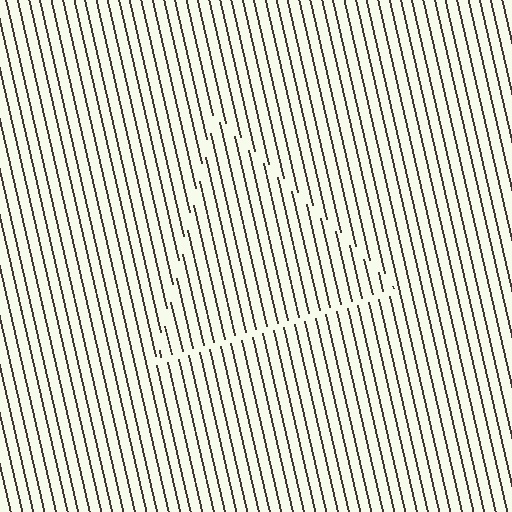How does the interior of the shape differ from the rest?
The interior of the shape contains the same grating, shifted by half a period — the contour is defined by the phase discontinuity where line-ends from the inner and outer gratings abut.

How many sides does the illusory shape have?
3 sides — the line-ends trace a triangle.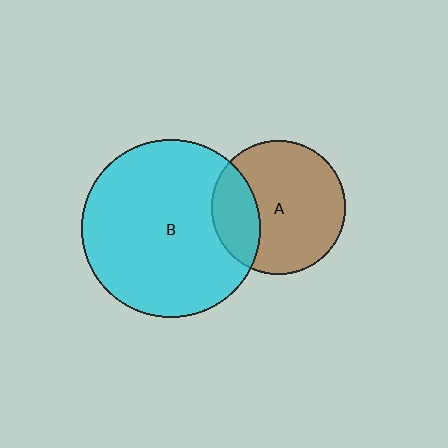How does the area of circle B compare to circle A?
Approximately 1.8 times.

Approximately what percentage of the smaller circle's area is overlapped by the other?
Approximately 25%.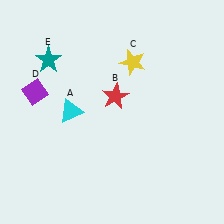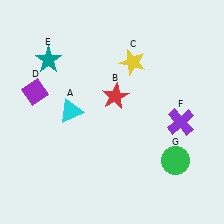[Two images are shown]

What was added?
A purple cross (F), a green circle (G) were added in Image 2.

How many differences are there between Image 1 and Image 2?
There are 2 differences between the two images.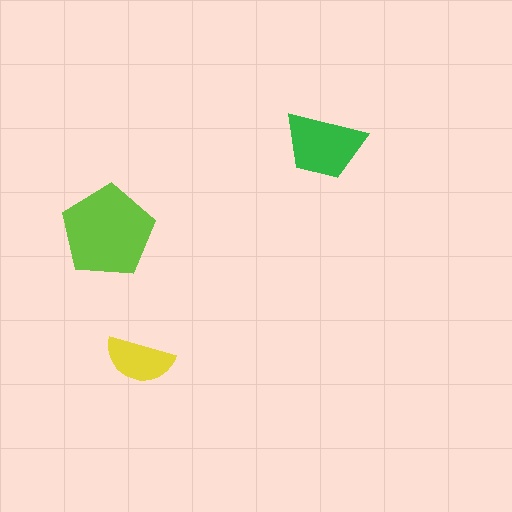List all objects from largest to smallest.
The lime pentagon, the green trapezoid, the yellow semicircle.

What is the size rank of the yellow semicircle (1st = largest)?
3rd.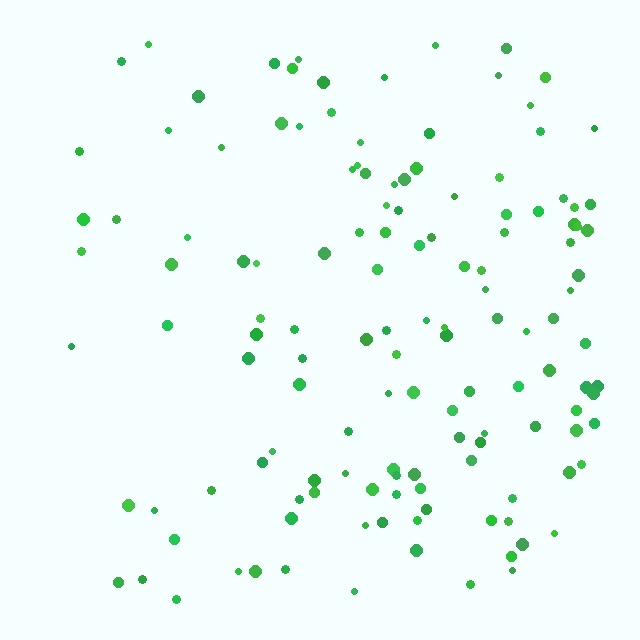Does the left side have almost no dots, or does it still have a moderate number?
Still a moderate number, just noticeably fewer than the right.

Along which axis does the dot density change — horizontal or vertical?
Horizontal.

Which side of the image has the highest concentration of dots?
The right.